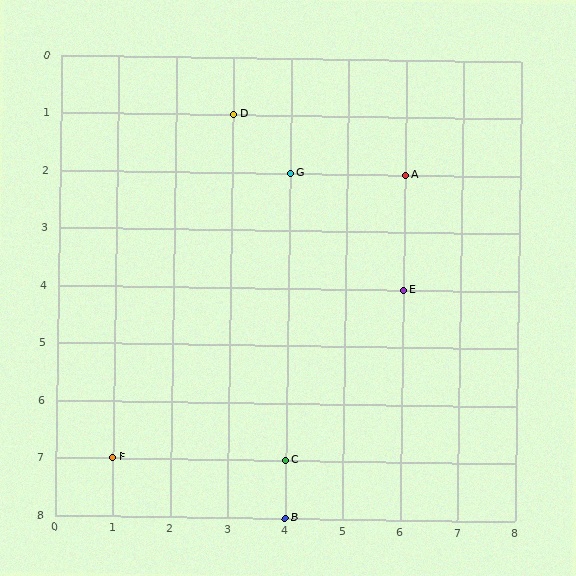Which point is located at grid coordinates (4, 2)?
Point G is at (4, 2).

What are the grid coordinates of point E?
Point E is at grid coordinates (6, 4).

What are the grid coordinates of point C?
Point C is at grid coordinates (4, 7).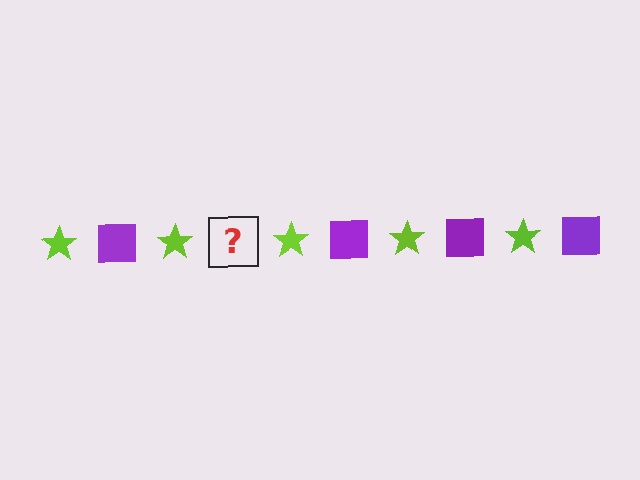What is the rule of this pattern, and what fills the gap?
The rule is that the pattern alternates between lime star and purple square. The gap should be filled with a purple square.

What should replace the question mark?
The question mark should be replaced with a purple square.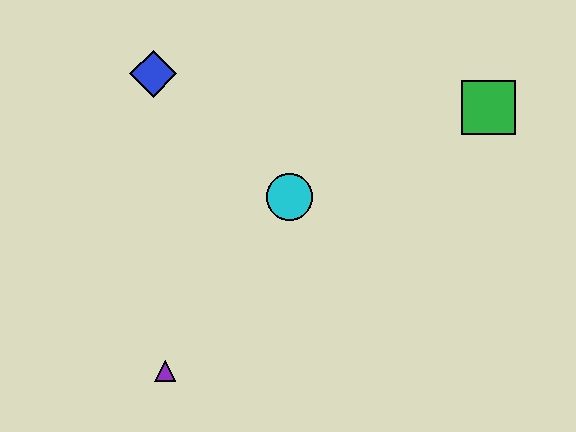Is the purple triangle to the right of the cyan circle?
No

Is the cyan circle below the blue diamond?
Yes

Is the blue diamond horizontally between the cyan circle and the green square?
No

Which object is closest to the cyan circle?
The blue diamond is closest to the cyan circle.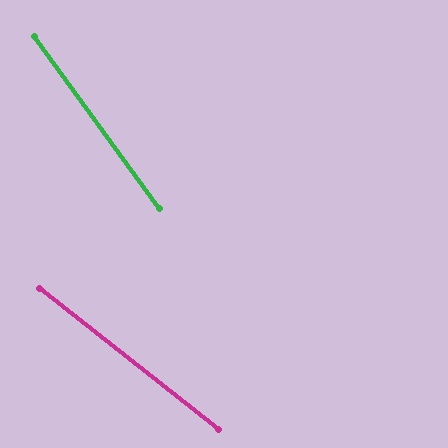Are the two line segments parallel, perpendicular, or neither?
Neither parallel nor perpendicular — they differ by about 16°.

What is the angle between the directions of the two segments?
Approximately 16 degrees.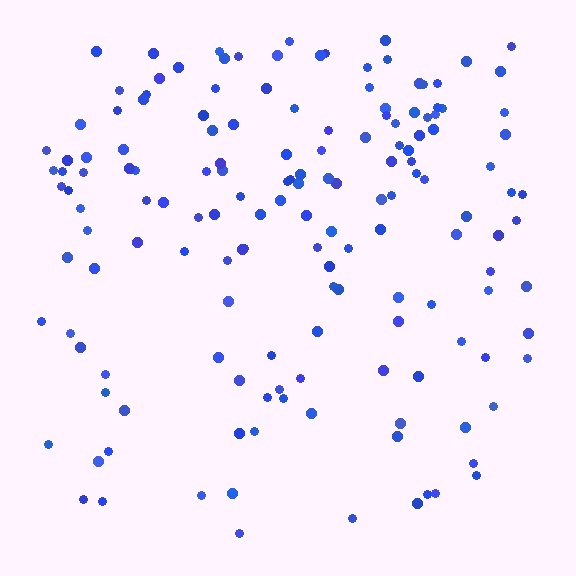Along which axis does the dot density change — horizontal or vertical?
Vertical.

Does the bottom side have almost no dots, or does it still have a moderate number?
Still a moderate number, just noticeably fewer than the top.